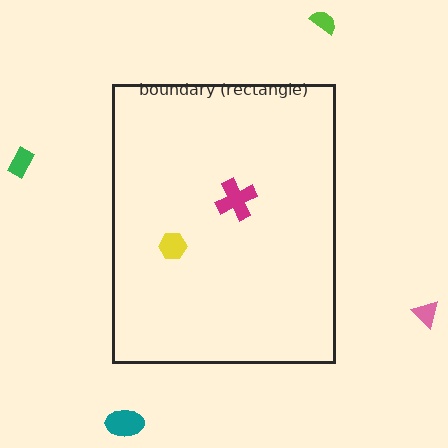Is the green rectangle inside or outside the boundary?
Outside.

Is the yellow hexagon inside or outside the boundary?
Inside.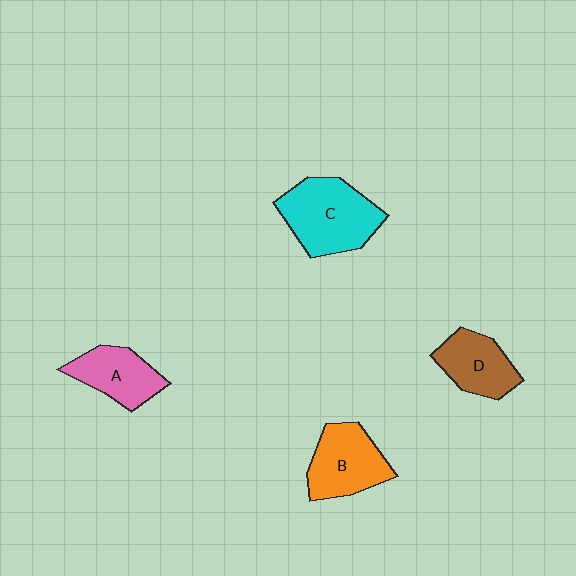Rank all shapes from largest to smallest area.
From largest to smallest: C (cyan), B (orange), D (brown), A (pink).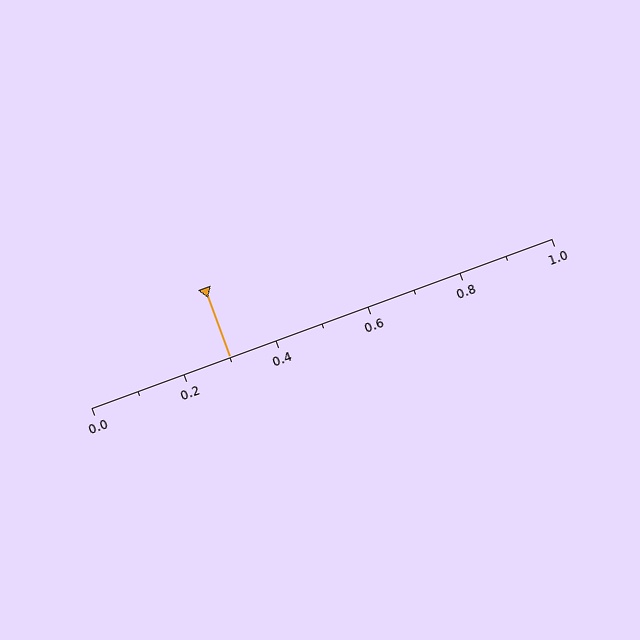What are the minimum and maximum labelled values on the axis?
The axis runs from 0.0 to 1.0.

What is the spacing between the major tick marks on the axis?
The major ticks are spaced 0.2 apart.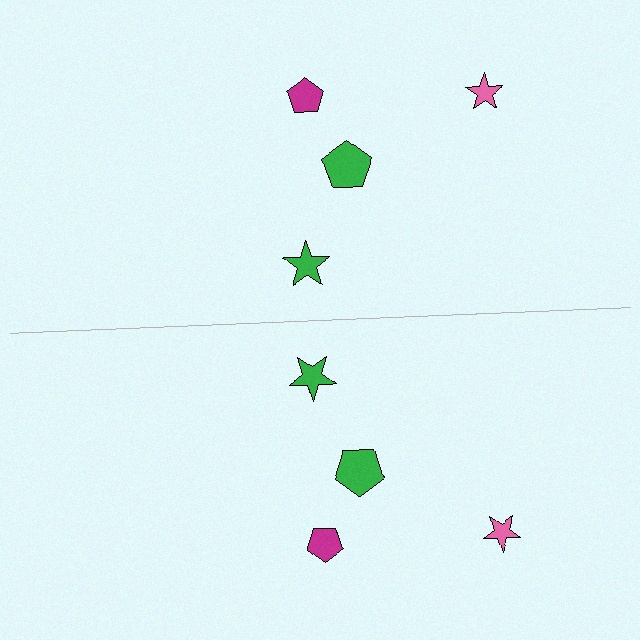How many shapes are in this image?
There are 8 shapes in this image.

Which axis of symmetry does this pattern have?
The pattern has a horizontal axis of symmetry running through the center of the image.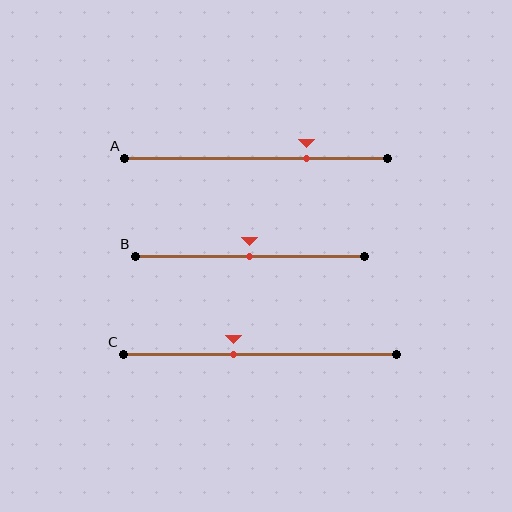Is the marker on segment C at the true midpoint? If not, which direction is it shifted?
No, the marker on segment C is shifted to the left by about 10% of the segment length.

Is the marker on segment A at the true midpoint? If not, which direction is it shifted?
No, the marker on segment A is shifted to the right by about 19% of the segment length.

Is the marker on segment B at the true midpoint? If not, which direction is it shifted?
Yes, the marker on segment B is at the true midpoint.